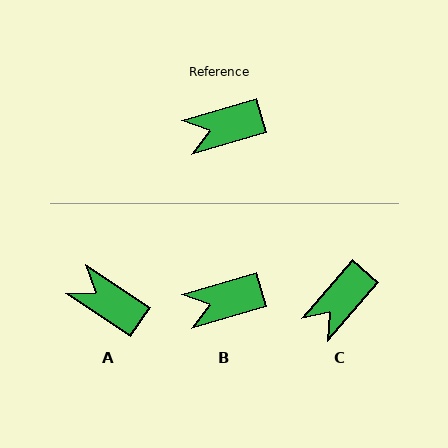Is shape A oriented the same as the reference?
No, it is off by about 50 degrees.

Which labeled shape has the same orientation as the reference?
B.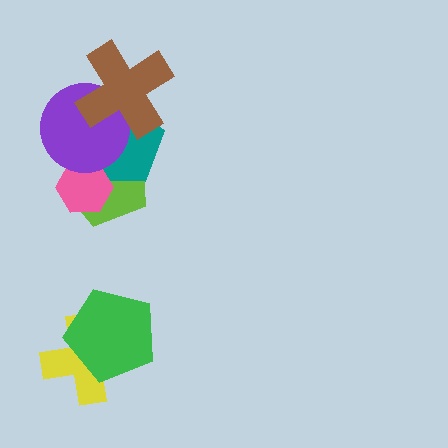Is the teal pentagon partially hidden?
Yes, it is partially covered by another shape.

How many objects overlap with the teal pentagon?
4 objects overlap with the teal pentagon.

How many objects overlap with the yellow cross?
1 object overlaps with the yellow cross.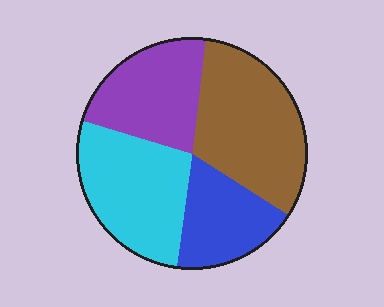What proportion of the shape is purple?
Purple covers 22% of the shape.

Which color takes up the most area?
Brown, at roughly 30%.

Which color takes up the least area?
Blue, at roughly 20%.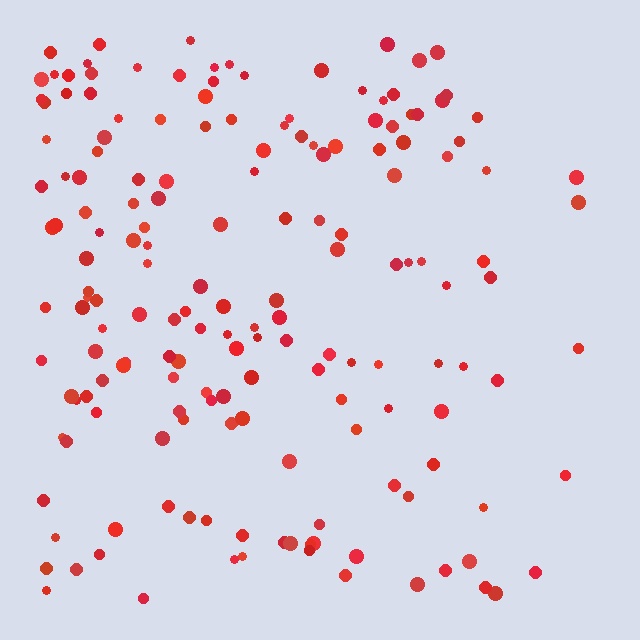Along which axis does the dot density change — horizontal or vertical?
Horizontal.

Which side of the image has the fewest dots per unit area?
The right.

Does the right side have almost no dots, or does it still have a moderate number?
Still a moderate number, just noticeably fewer than the left.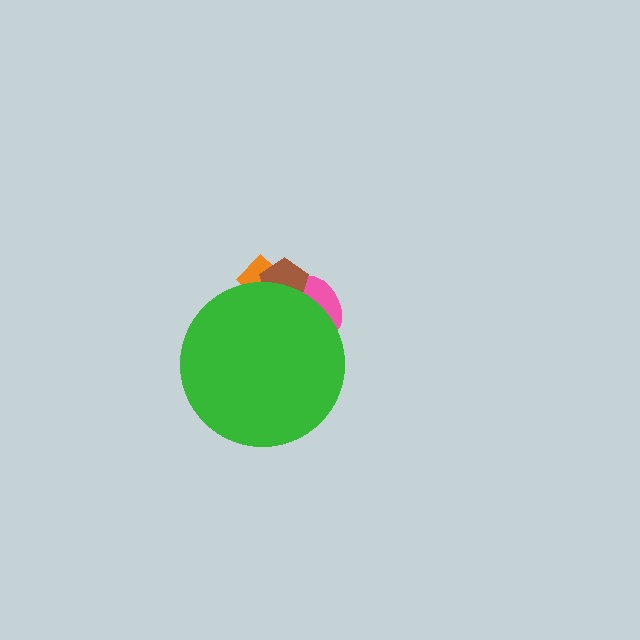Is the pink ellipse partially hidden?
Yes, the pink ellipse is partially hidden behind the green circle.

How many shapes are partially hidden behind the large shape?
3 shapes are partially hidden.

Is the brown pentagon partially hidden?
Yes, the brown pentagon is partially hidden behind the green circle.